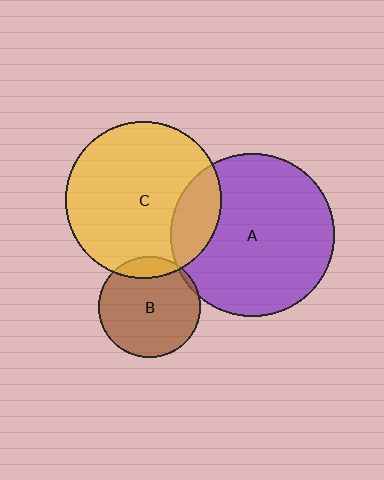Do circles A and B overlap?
Yes.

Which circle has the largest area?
Circle A (purple).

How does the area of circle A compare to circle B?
Approximately 2.6 times.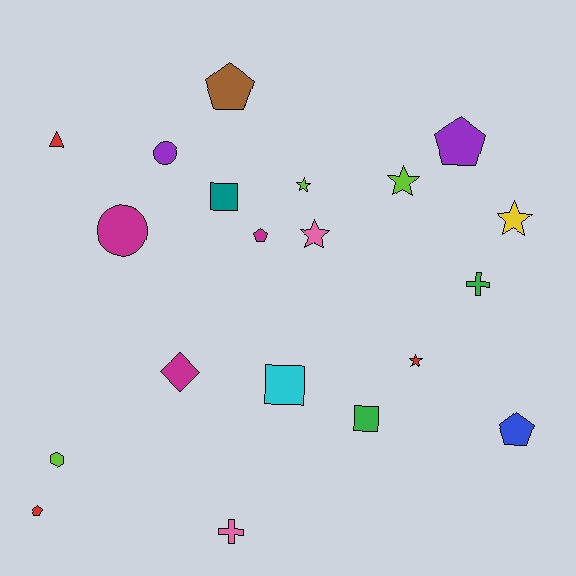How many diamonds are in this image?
There is 1 diamond.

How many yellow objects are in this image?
There is 1 yellow object.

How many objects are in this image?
There are 20 objects.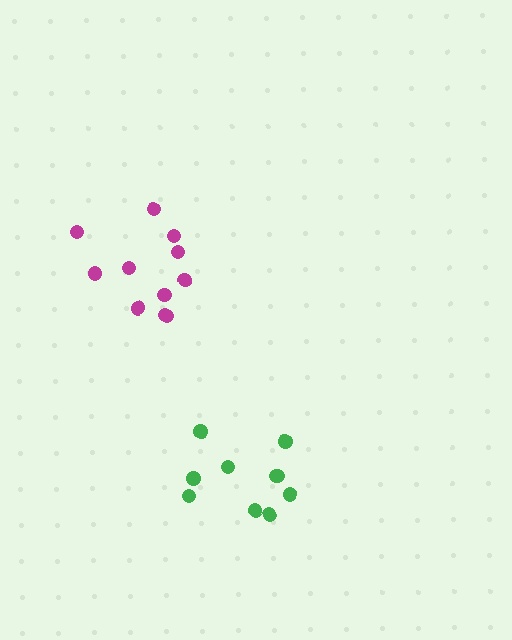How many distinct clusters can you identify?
There are 2 distinct clusters.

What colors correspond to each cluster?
The clusters are colored: green, magenta.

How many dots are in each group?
Group 1: 10 dots, Group 2: 11 dots (21 total).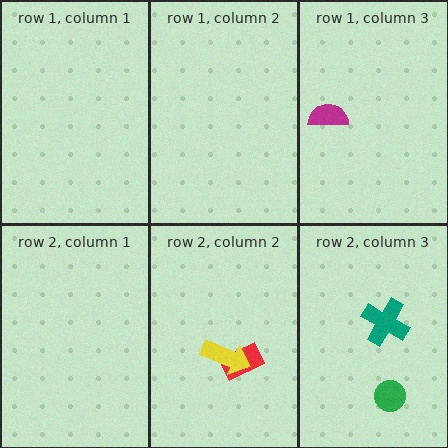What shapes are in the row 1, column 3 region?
The magenta semicircle.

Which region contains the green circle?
The row 2, column 3 region.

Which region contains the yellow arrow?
The row 2, column 2 region.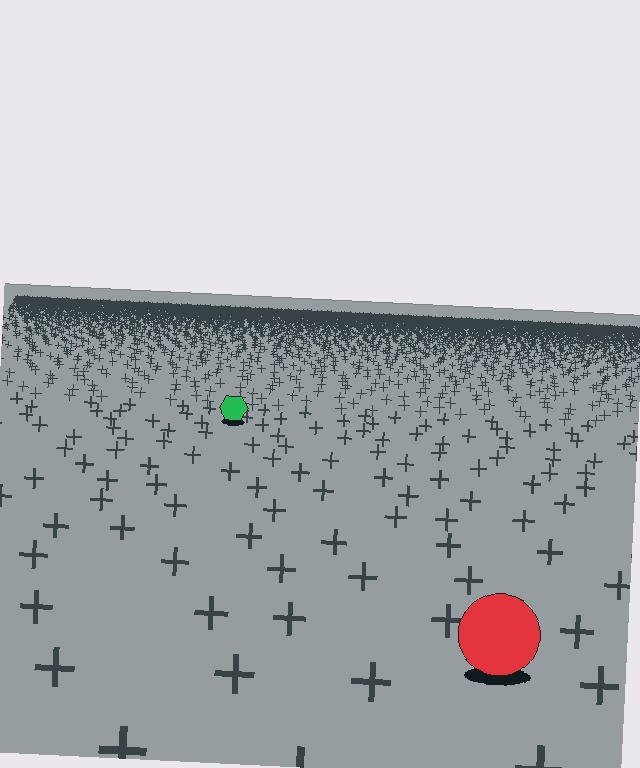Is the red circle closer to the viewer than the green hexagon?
Yes. The red circle is closer — you can tell from the texture gradient: the ground texture is coarser near it.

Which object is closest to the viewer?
The red circle is closest. The texture marks near it are larger and more spread out.